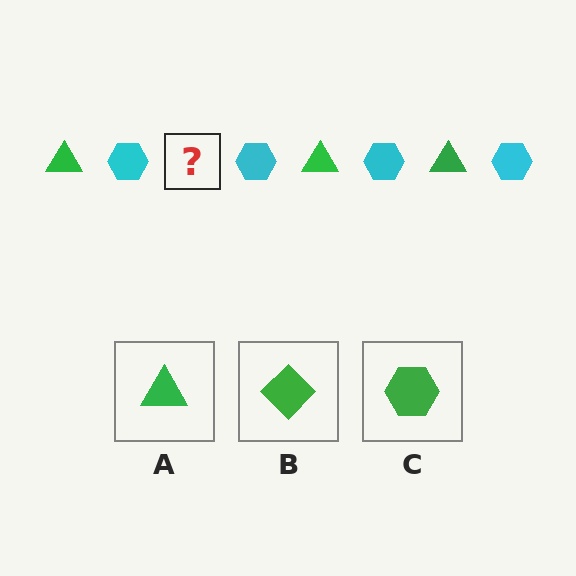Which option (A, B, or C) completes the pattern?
A.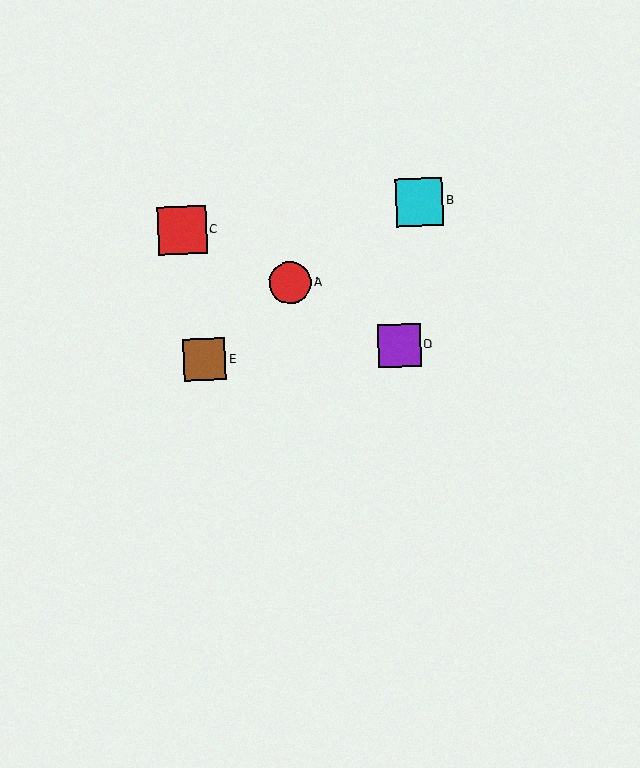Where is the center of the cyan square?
The center of the cyan square is at (420, 202).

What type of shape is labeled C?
Shape C is a red square.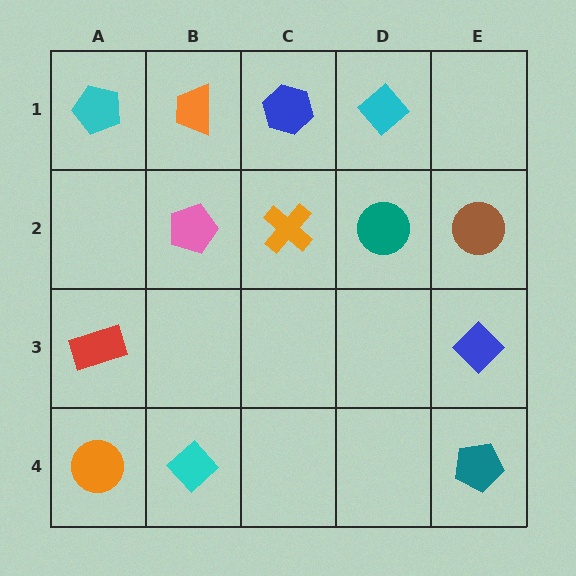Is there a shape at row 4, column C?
No, that cell is empty.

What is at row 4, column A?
An orange circle.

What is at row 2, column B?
A pink pentagon.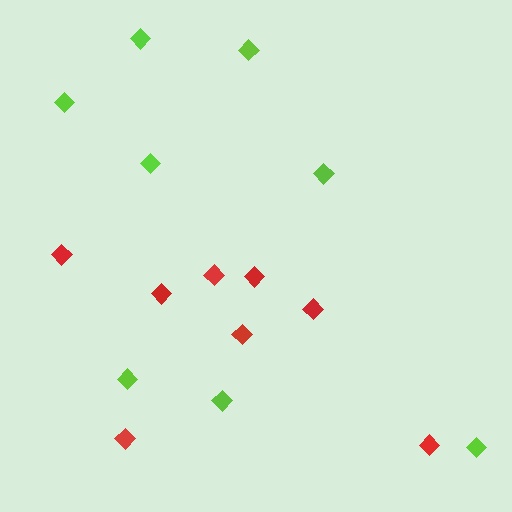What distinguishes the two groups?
There are 2 groups: one group of red diamonds (8) and one group of lime diamonds (8).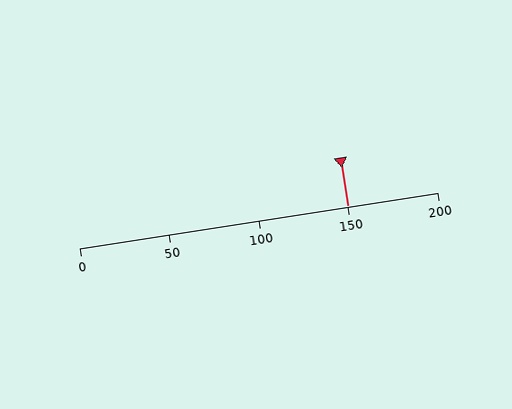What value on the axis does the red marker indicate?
The marker indicates approximately 150.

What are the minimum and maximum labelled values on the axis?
The axis runs from 0 to 200.